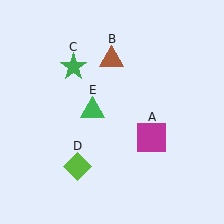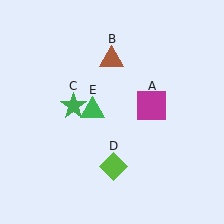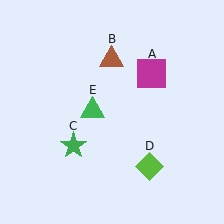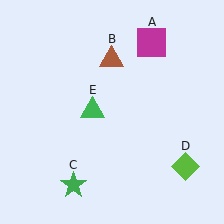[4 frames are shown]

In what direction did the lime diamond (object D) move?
The lime diamond (object D) moved right.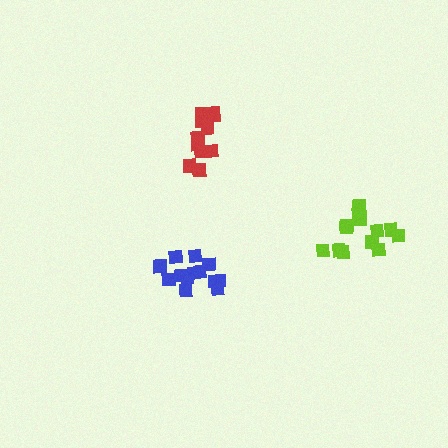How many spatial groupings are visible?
There are 3 spatial groupings.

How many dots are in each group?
Group 1: 13 dots, Group 2: 13 dots, Group 3: 12 dots (38 total).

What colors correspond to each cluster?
The clusters are colored: blue, lime, red.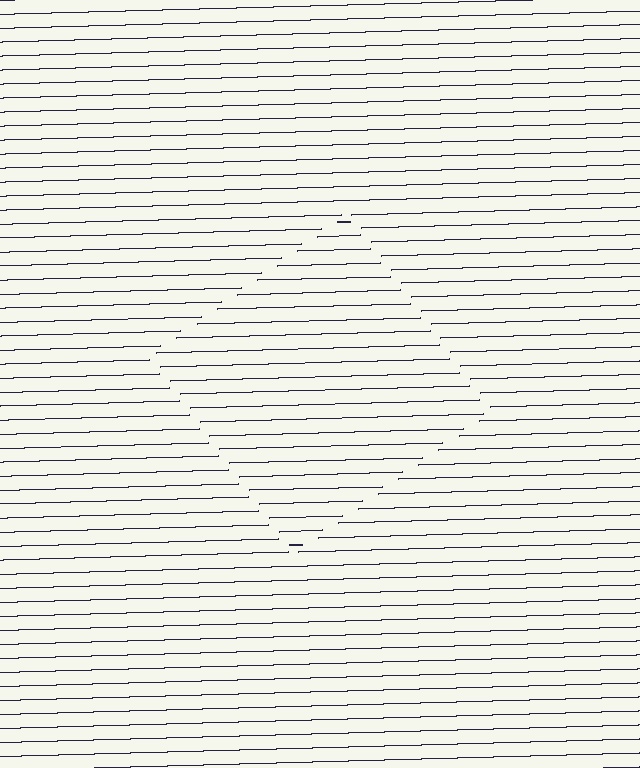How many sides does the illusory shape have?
4 sides — the line-ends trace a square.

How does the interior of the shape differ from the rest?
The interior of the shape contains the same grating, shifted by half a period — the contour is defined by the phase discontinuity where line-ends from the inner and outer gratings abut.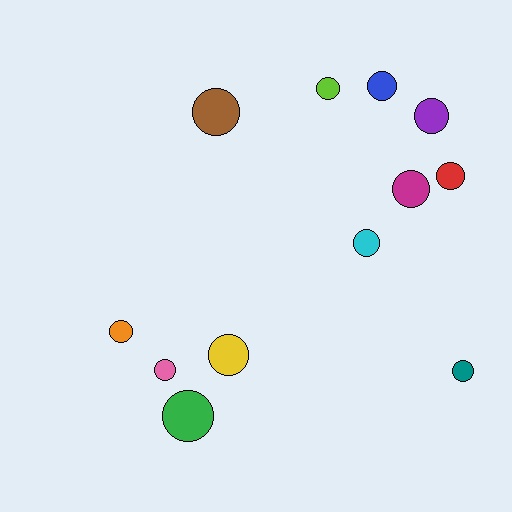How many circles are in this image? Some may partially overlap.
There are 12 circles.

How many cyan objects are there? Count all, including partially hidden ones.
There is 1 cyan object.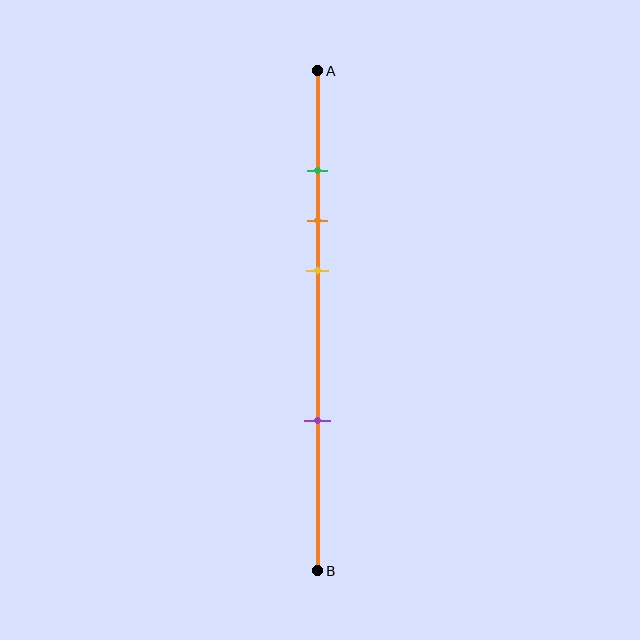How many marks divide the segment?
There are 4 marks dividing the segment.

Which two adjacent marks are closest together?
The green and orange marks are the closest adjacent pair.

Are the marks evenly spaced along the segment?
No, the marks are not evenly spaced.